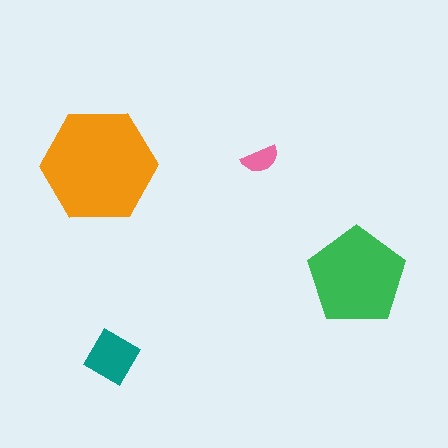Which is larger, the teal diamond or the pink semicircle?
The teal diamond.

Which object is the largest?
The orange hexagon.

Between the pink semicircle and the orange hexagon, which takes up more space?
The orange hexagon.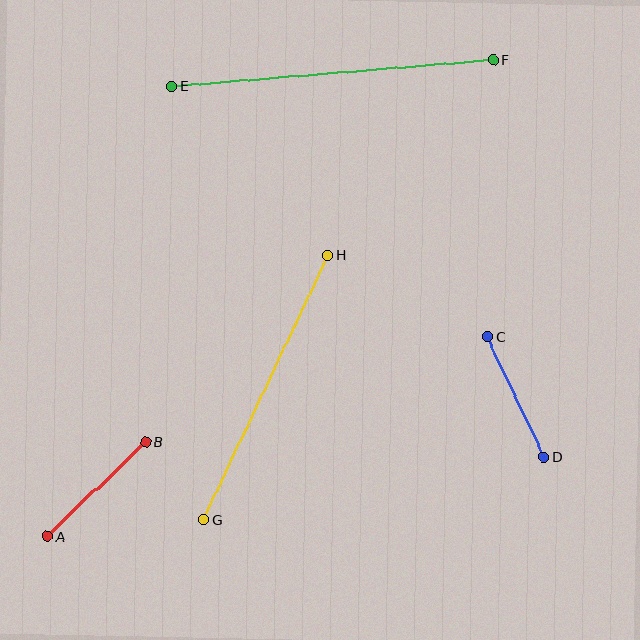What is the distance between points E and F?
The distance is approximately 323 pixels.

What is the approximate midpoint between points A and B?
The midpoint is at approximately (97, 489) pixels.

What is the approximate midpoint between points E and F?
The midpoint is at approximately (333, 73) pixels.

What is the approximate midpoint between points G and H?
The midpoint is at approximately (266, 387) pixels.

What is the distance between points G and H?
The distance is approximately 292 pixels.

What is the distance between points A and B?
The distance is approximately 136 pixels.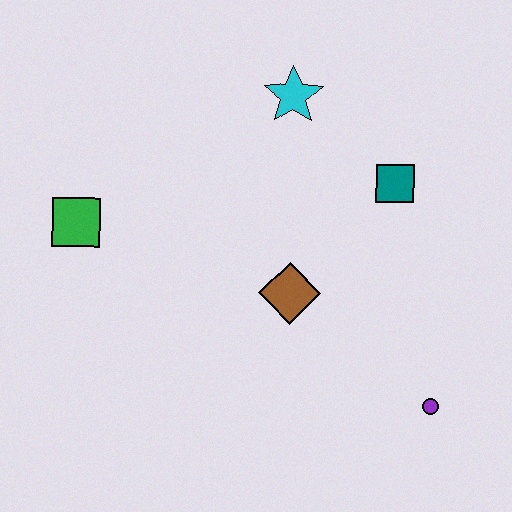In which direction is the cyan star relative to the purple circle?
The cyan star is above the purple circle.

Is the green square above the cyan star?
No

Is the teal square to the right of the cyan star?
Yes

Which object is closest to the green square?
The brown diamond is closest to the green square.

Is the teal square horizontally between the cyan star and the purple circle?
Yes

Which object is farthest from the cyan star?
The purple circle is farthest from the cyan star.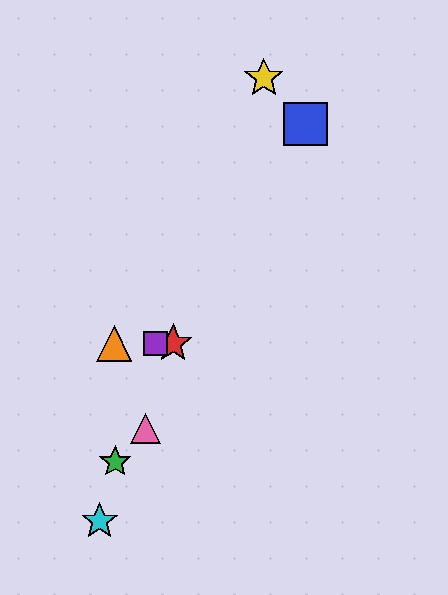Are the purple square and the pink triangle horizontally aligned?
No, the purple square is at y≈343 and the pink triangle is at y≈429.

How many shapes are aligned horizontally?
3 shapes (the red star, the purple square, the orange triangle) are aligned horizontally.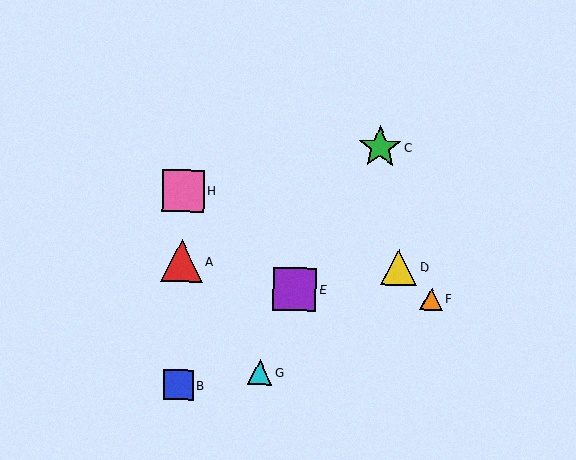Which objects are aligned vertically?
Objects A, B, H are aligned vertically.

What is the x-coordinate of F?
Object F is at x≈431.